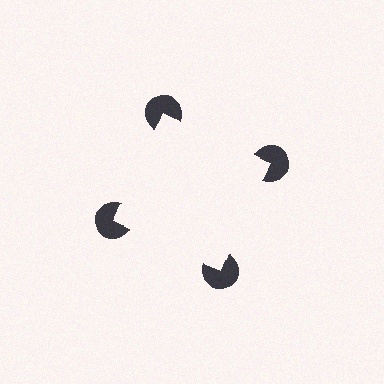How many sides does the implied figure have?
4 sides.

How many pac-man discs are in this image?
There are 4 — one at each vertex of the illusory square.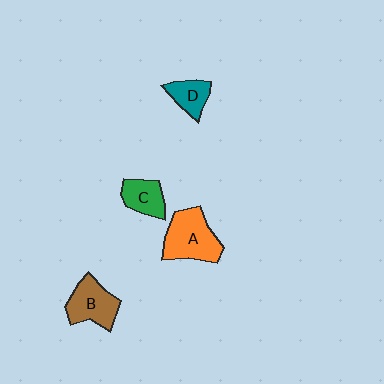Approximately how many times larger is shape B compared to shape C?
Approximately 1.4 times.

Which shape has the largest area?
Shape A (orange).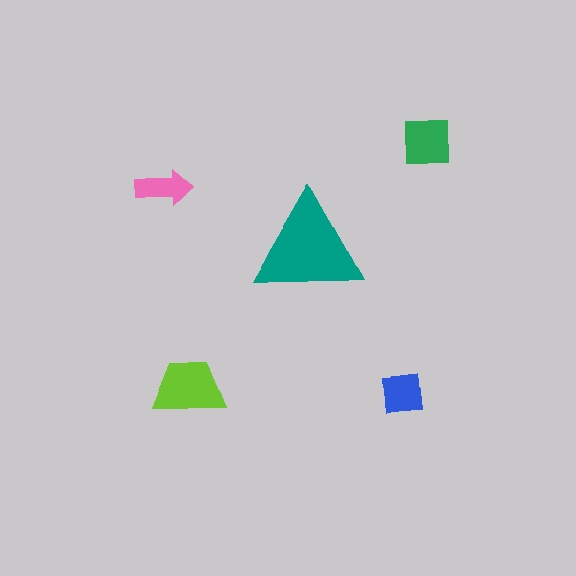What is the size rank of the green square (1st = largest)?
3rd.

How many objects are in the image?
There are 5 objects in the image.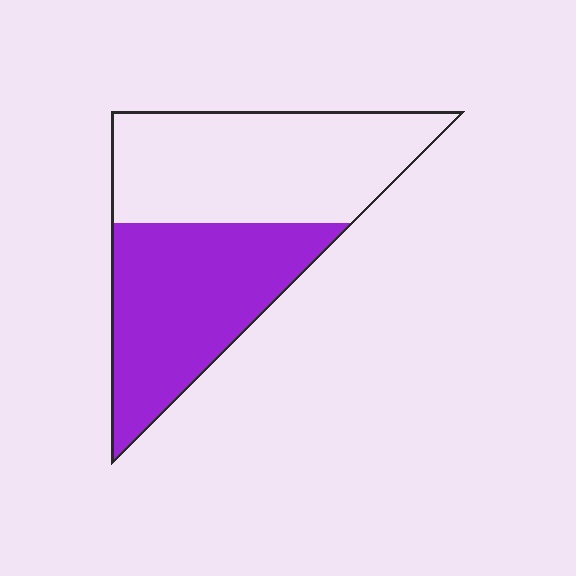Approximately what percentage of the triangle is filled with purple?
Approximately 45%.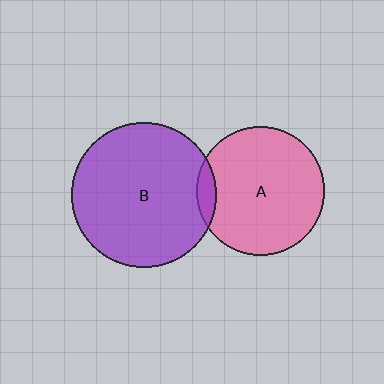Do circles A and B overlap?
Yes.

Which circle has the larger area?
Circle B (purple).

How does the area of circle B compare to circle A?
Approximately 1.3 times.